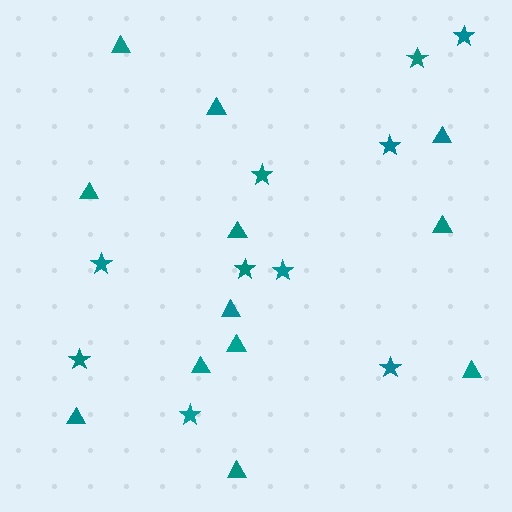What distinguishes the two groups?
There are 2 groups: one group of triangles (12) and one group of stars (10).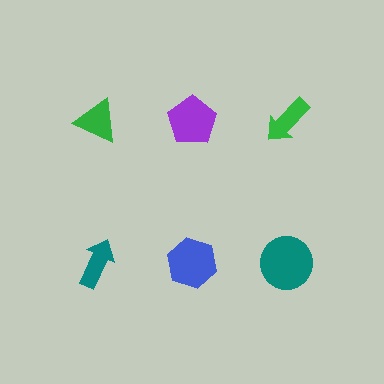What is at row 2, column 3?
A teal circle.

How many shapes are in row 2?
3 shapes.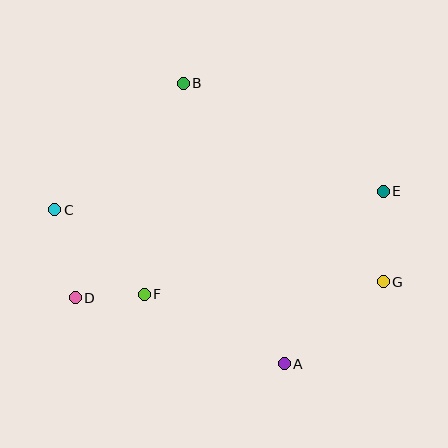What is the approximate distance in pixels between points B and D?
The distance between B and D is approximately 240 pixels.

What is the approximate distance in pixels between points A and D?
The distance between A and D is approximately 219 pixels.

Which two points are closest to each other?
Points D and F are closest to each other.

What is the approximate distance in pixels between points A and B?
The distance between A and B is approximately 298 pixels.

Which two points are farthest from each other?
Points C and G are farthest from each other.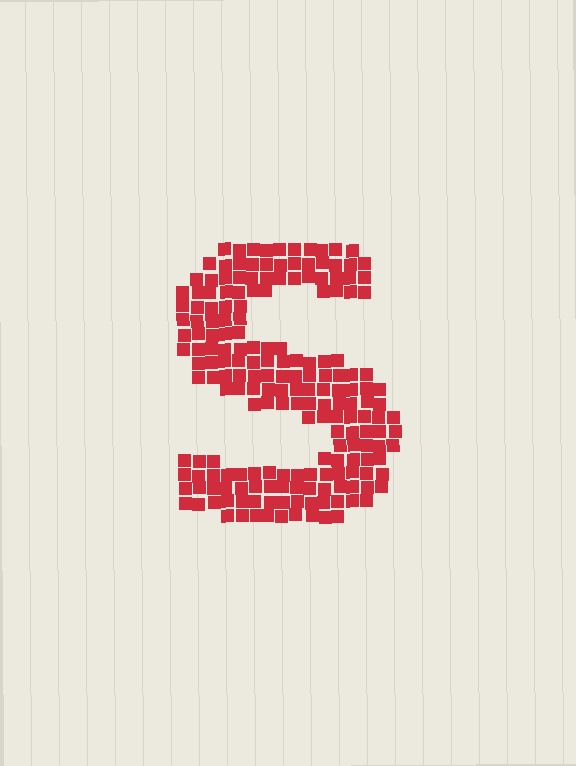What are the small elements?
The small elements are squares.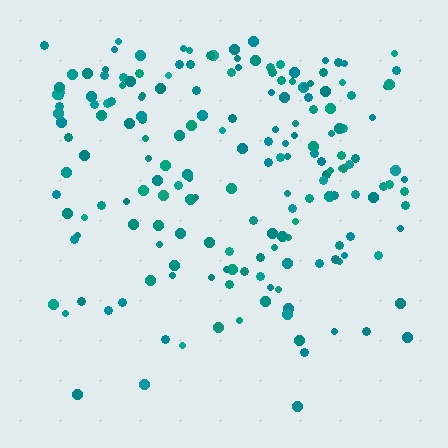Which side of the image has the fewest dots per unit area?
The bottom.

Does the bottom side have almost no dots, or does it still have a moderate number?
Still a moderate number, just noticeably fewer than the top.